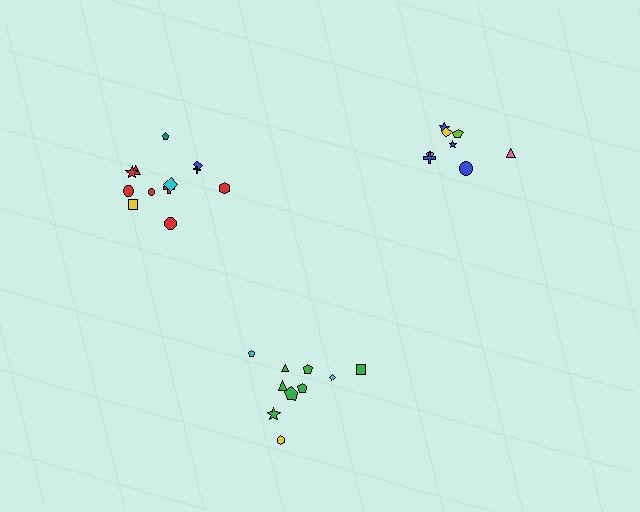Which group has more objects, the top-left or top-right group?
The top-left group.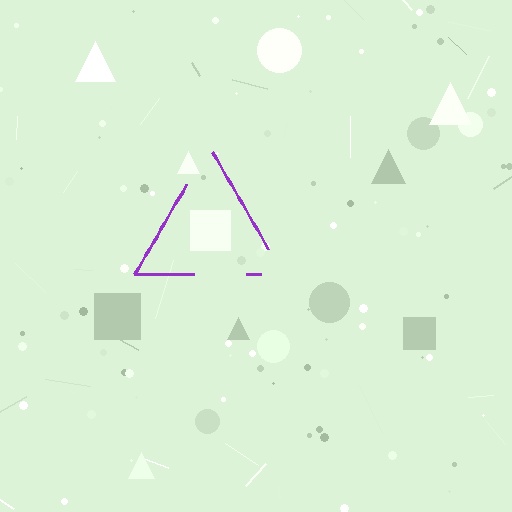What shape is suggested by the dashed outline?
The dashed outline suggests a triangle.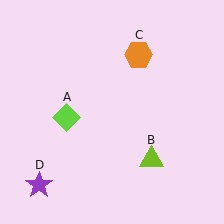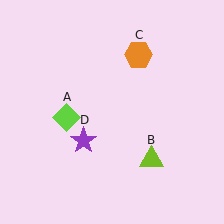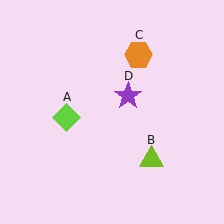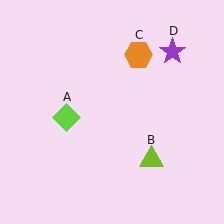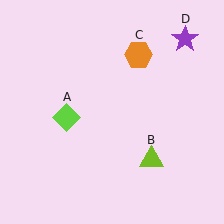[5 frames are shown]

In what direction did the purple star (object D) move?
The purple star (object D) moved up and to the right.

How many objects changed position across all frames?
1 object changed position: purple star (object D).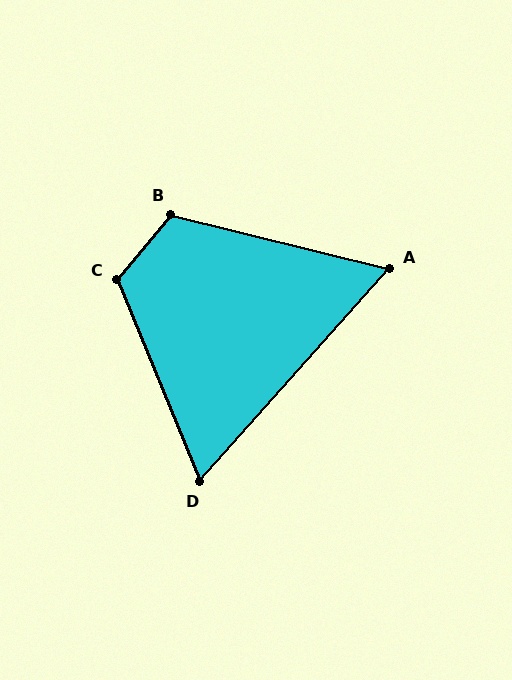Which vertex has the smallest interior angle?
A, at approximately 62 degrees.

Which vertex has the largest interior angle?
C, at approximately 118 degrees.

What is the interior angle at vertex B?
Approximately 116 degrees (obtuse).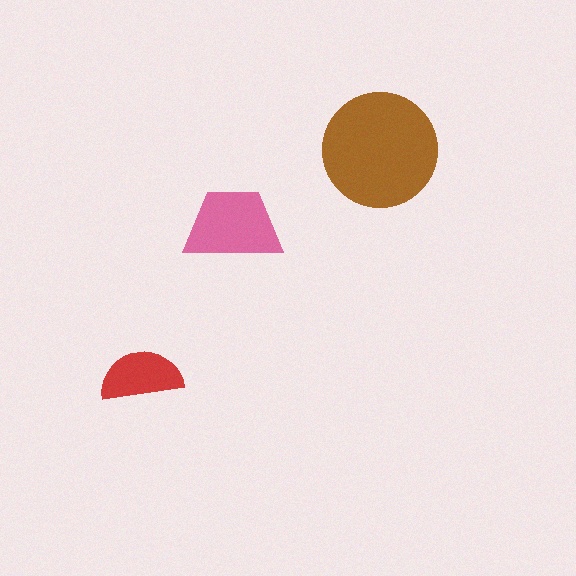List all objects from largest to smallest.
The brown circle, the pink trapezoid, the red semicircle.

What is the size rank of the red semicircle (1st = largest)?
3rd.